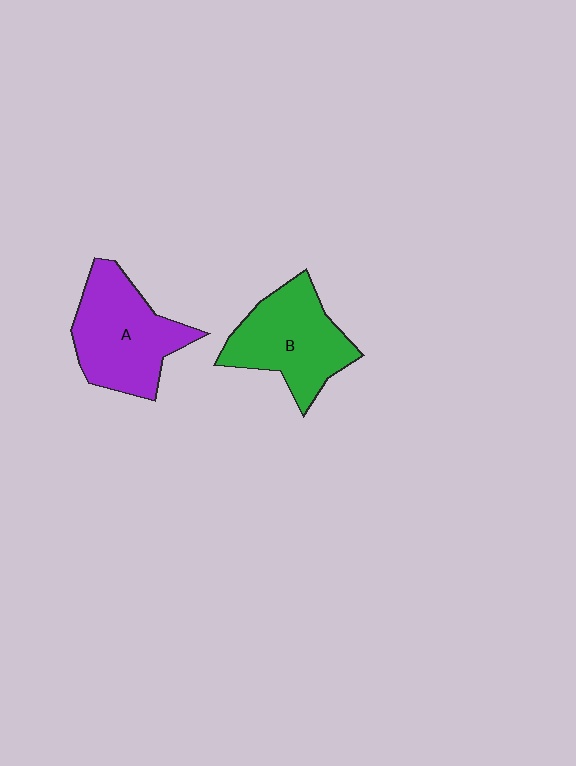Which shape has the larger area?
Shape A (purple).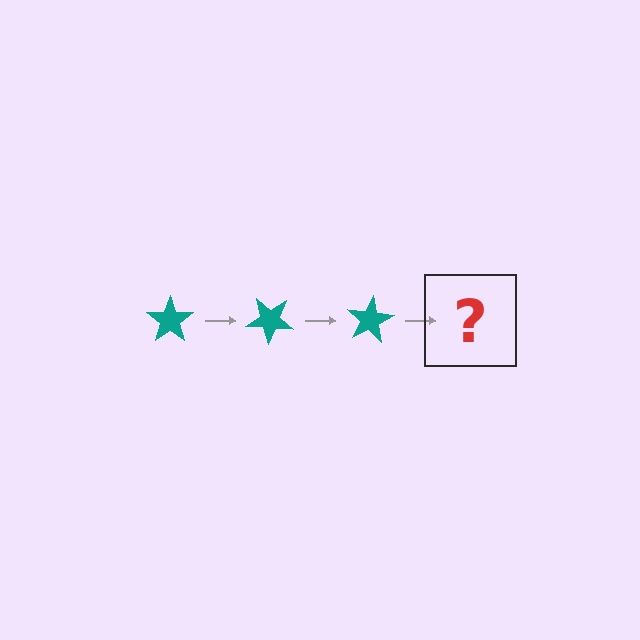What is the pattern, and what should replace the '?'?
The pattern is that the star rotates 40 degrees each step. The '?' should be a teal star rotated 120 degrees.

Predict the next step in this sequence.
The next step is a teal star rotated 120 degrees.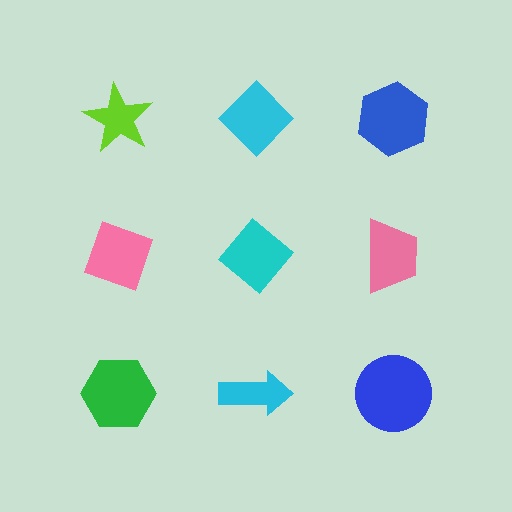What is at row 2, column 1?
A pink diamond.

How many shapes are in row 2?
3 shapes.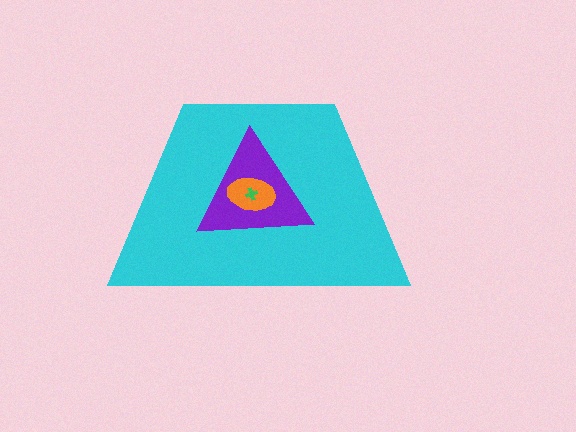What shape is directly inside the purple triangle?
The orange ellipse.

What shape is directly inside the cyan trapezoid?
The purple triangle.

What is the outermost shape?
The cyan trapezoid.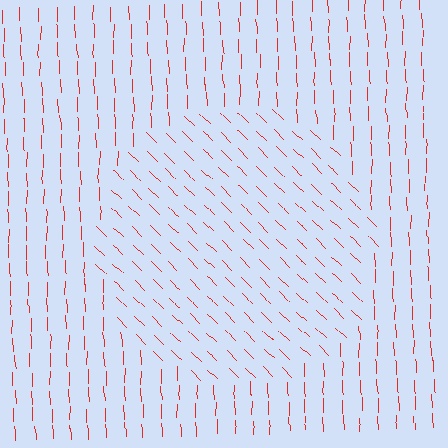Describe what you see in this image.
The image is filled with small red line segments. A circle region in the image has lines oriented differently from the surrounding lines, creating a visible texture boundary.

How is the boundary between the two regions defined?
The boundary is defined purely by a change in line orientation (approximately 45 degrees difference). All lines are the same color and thickness.